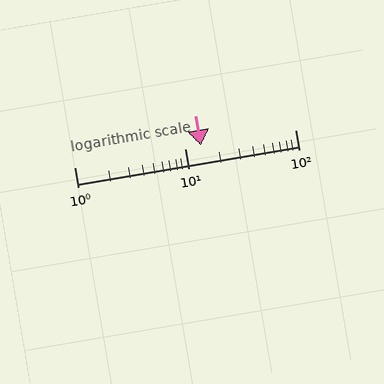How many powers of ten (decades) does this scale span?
The scale spans 2 decades, from 1 to 100.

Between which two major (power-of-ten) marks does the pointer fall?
The pointer is between 10 and 100.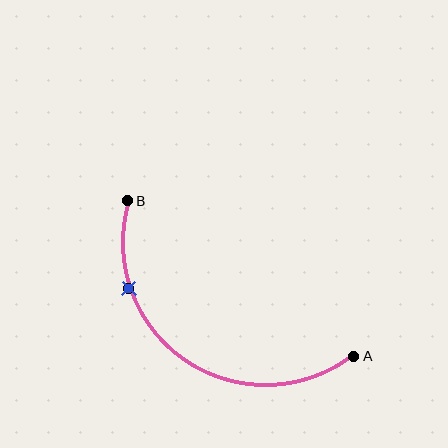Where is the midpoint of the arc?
The arc midpoint is the point on the curve farthest from the straight line joining A and B. It sits below and to the left of that line.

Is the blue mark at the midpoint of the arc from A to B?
No. The blue mark lies on the arc but is closer to endpoint B. The arc midpoint would be at the point on the curve equidistant along the arc from both A and B.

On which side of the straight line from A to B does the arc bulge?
The arc bulges below and to the left of the straight line connecting A and B.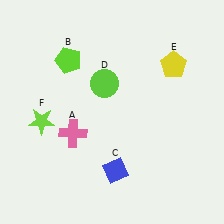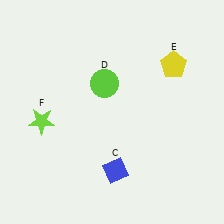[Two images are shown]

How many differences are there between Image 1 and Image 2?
There are 2 differences between the two images.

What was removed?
The lime pentagon (B), the pink cross (A) were removed in Image 2.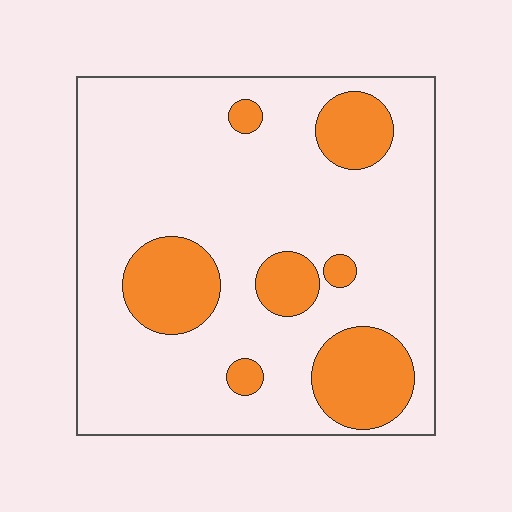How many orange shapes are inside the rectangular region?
7.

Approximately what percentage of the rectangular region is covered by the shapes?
Approximately 20%.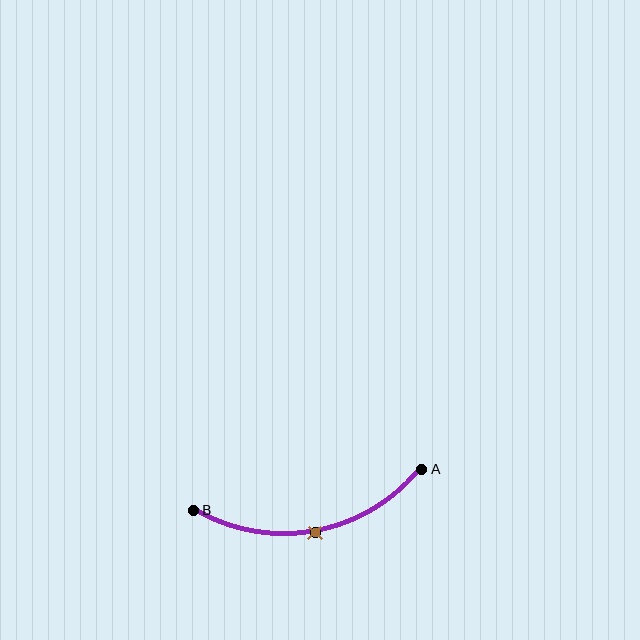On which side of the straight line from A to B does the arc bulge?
The arc bulges below the straight line connecting A and B.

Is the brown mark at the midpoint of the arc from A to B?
Yes. The brown mark lies on the arc at equal arc-length from both A and B — it is the arc midpoint.